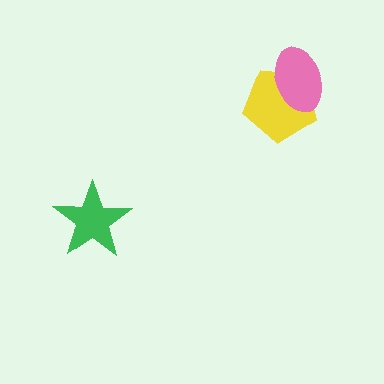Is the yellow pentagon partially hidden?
Yes, it is partially covered by another shape.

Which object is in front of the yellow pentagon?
The pink ellipse is in front of the yellow pentagon.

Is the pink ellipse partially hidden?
No, no other shape covers it.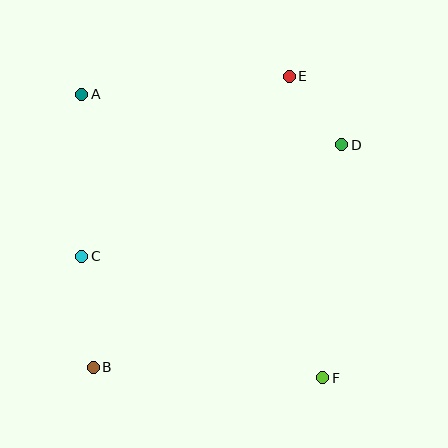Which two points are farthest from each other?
Points A and F are farthest from each other.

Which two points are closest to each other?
Points D and E are closest to each other.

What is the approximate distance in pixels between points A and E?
The distance between A and E is approximately 209 pixels.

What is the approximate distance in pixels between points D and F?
The distance between D and F is approximately 234 pixels.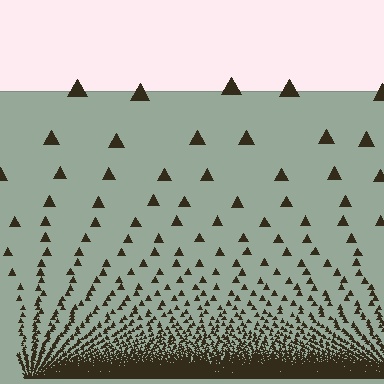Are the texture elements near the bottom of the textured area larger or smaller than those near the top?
Smaller. The gradient is inverted — elements near the bottom are smaller and denser.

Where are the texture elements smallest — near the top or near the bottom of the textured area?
Near the bottom.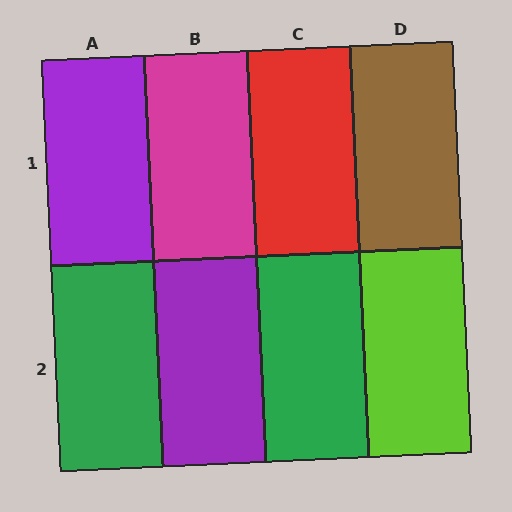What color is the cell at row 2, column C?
Green.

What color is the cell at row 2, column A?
Green.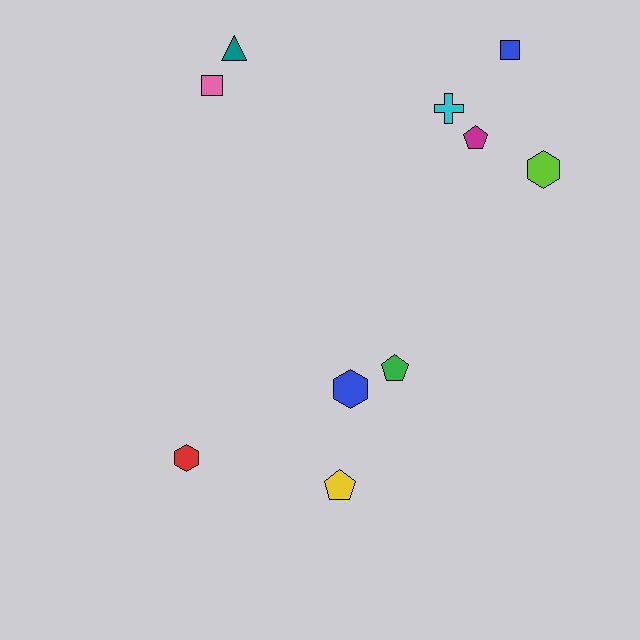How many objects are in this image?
There are 10 objects.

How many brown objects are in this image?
There are no brown objects.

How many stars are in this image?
There are no stars.